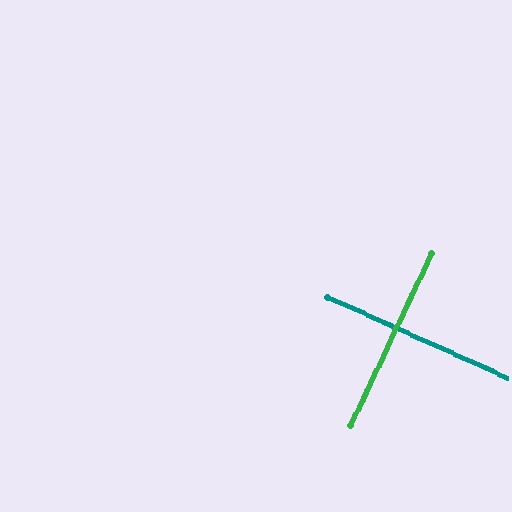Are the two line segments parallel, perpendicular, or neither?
Perpendicular — they meet at approximately 89°.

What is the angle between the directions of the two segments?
Approximately 89 degrees.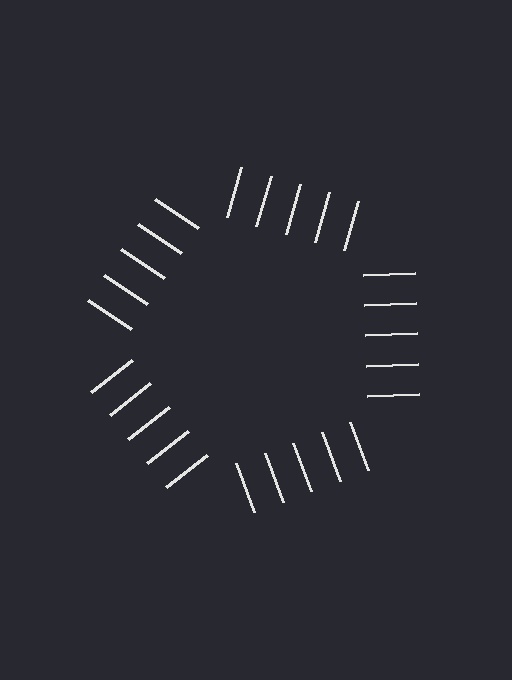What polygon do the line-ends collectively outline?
An illusory pentagon — the line segments terminate on its edges but no continuous stroke is drawn.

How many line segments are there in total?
25 — 5 along each of the 5 edges.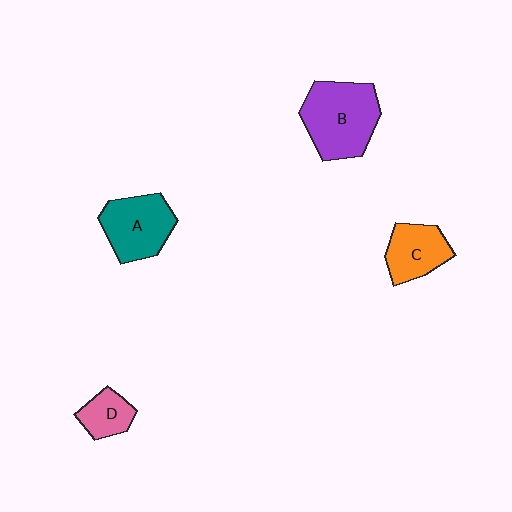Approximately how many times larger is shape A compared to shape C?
Approximately 1.3 times.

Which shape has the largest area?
Shape B (purple).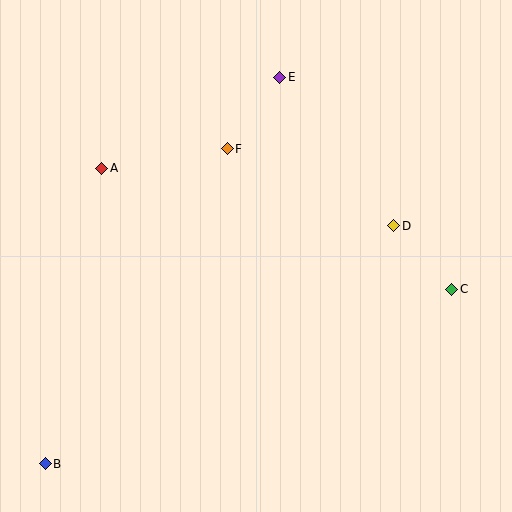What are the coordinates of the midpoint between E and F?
The midpoint between E and F is at (254, 113).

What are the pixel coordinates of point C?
Point C is at (452, 289).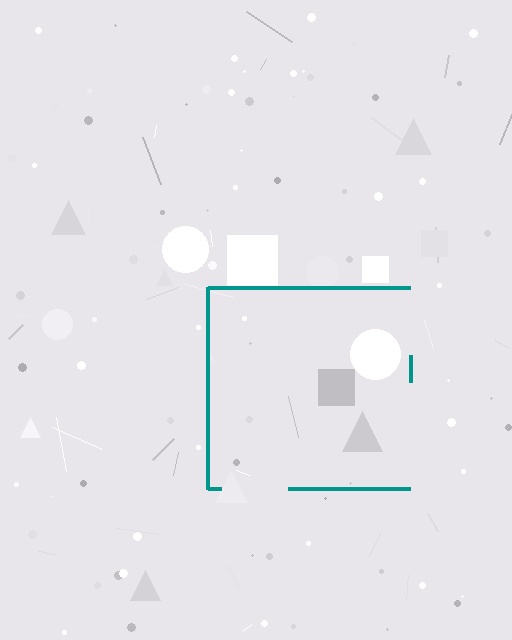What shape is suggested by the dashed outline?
The dashed outline suggests a square.